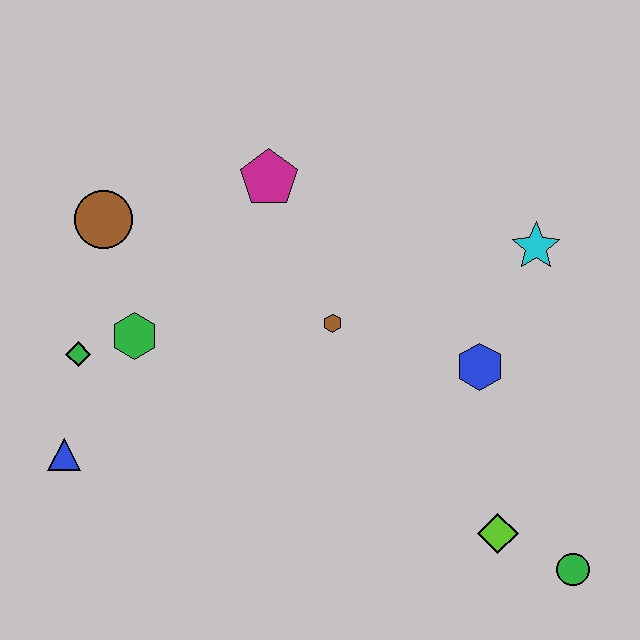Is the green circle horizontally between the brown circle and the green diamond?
No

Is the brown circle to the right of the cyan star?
No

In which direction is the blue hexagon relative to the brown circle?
The blue hexagon is to the right of the brown circle.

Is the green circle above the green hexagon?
No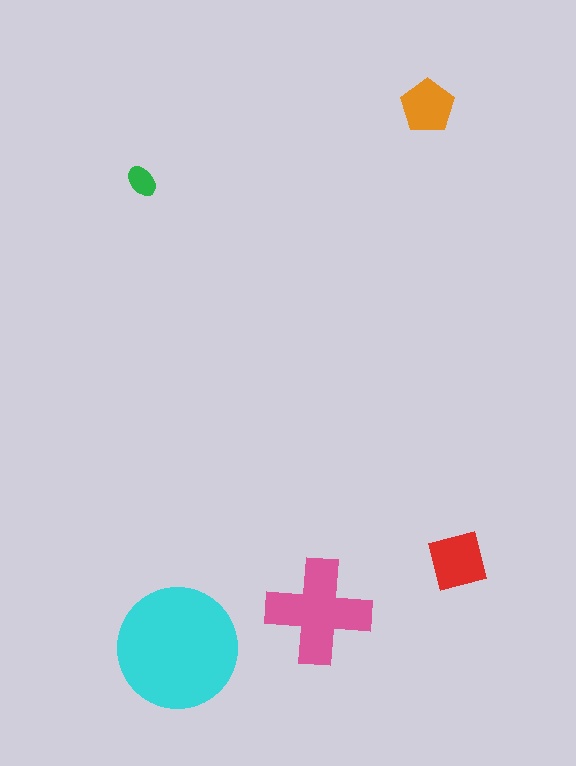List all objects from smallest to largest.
The green ellipse, the orange pentagon, the red square, the pink cross, the cyan circle.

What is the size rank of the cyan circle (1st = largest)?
1st.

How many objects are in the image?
There are 5 objects in the image.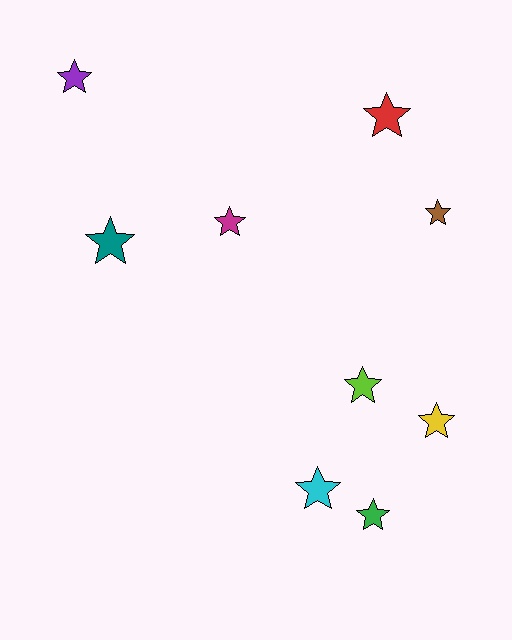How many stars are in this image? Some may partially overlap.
There are 9 stars.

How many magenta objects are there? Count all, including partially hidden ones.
There is 1 magenta object.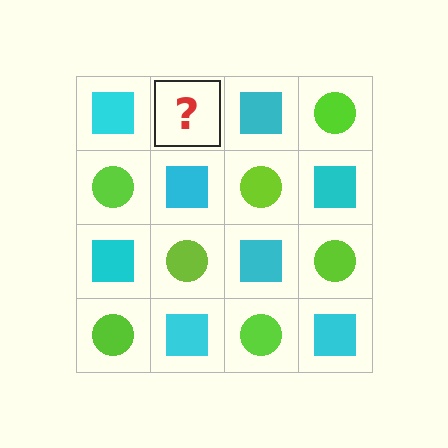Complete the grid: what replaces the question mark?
The question mark should be replaced with a lime circle.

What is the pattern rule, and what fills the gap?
The rule is that it alternates cyan square and lime circle in a checkerboard pattern. The gap should be filled with a lime circle.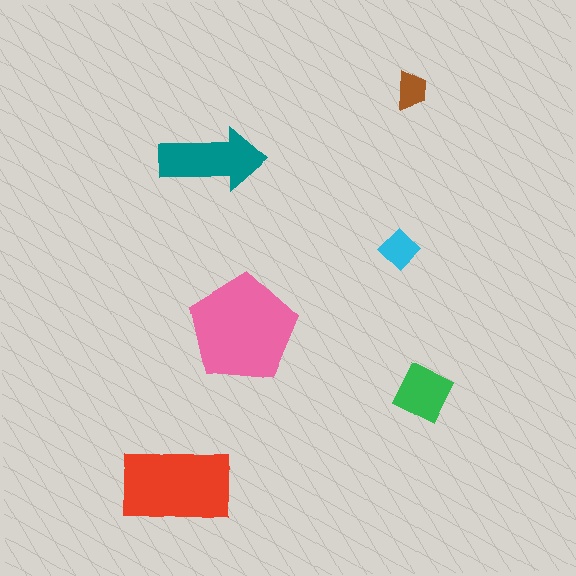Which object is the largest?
The pink pentagon.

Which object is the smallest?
The brown trapezoid.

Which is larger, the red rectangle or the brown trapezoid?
The red rectangle.